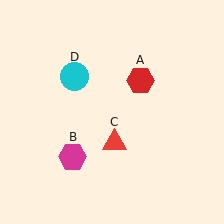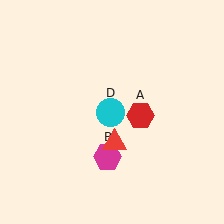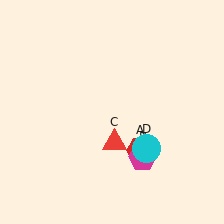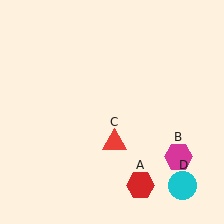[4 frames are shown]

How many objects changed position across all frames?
3 objects changed position: red hexagon (object A), magenta hexagon (object B), cyan circle (object D).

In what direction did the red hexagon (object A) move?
The red hexagon (object A) moved down.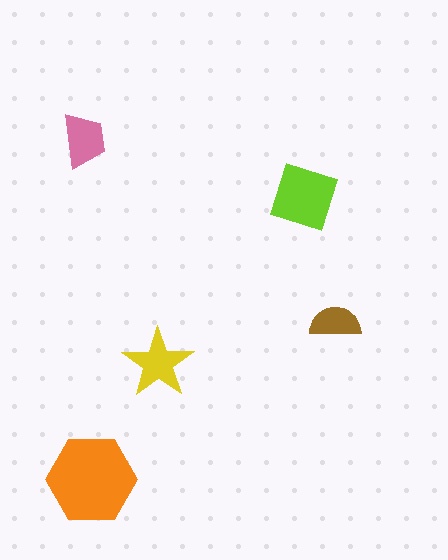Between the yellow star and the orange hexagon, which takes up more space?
The orange hexagon.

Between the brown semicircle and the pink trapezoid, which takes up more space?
The pink trapezoid.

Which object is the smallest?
The brown semicircle.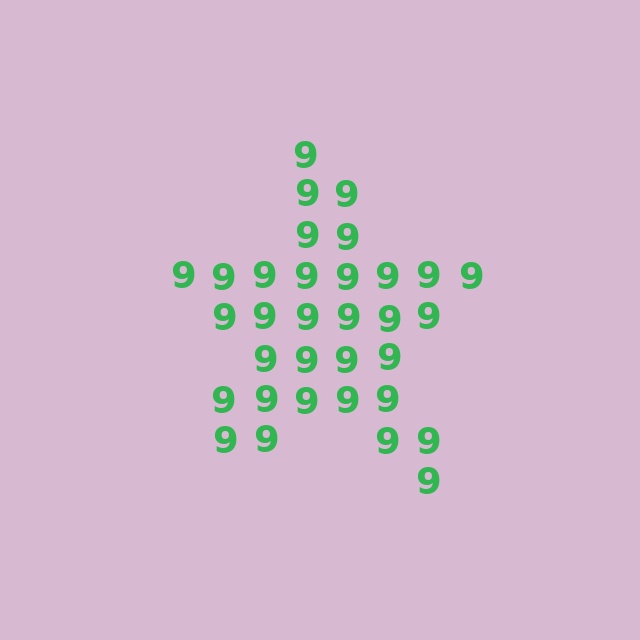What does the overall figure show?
The overall figure shows a star.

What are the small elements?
The small elements are digit 9's.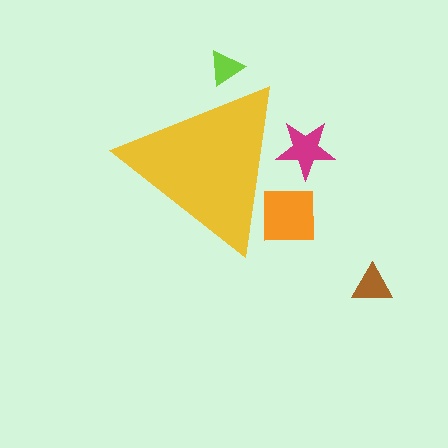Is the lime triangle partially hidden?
Yes, the lime triangle is partially hidden behind the yellow triangle.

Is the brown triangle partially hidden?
No, the brown triangle is fully visible.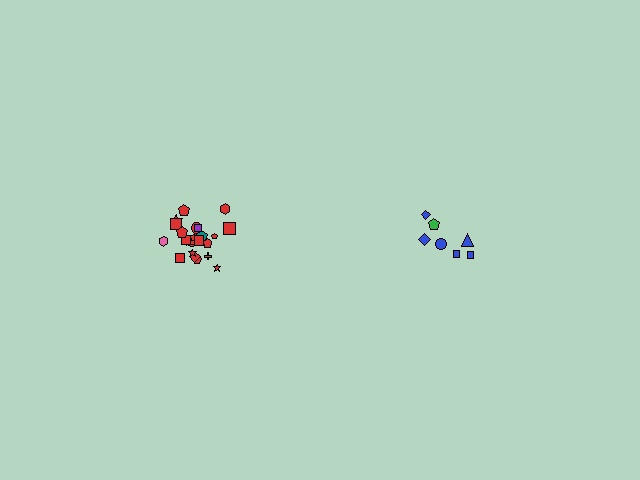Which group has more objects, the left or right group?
The left group.